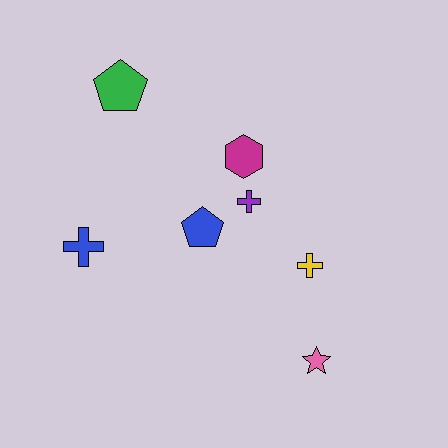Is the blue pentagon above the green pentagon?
No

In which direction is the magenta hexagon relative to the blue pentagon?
The magenta hexagon is above the blue pentagon.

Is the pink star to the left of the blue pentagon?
No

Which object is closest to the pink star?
The yellow cross is closest to the pink star.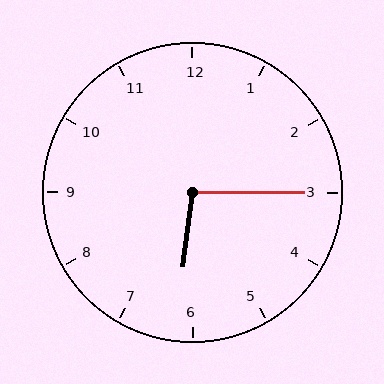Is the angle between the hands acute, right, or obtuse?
It is obtuse.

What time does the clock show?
6:15.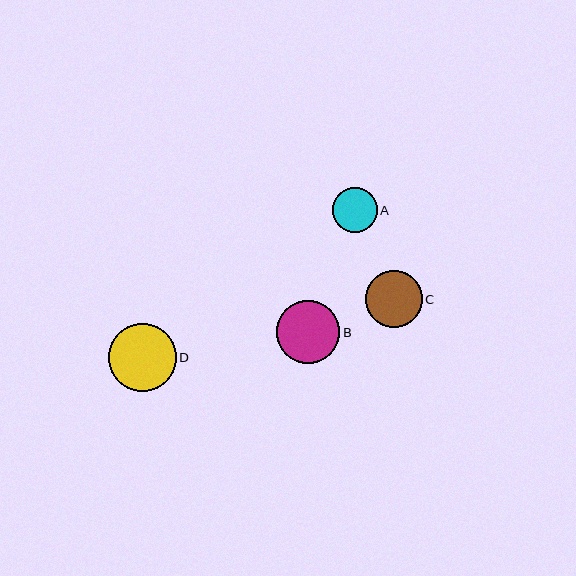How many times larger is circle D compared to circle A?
Circle D is approximately 1.5 times the size of circle A.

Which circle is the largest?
Circle D is the largest with a size of approximately 68 pixels.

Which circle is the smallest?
Circle A is the smallest with a size of approximately 44 pixels.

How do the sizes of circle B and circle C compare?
Circle B and circle C are approximately the same size.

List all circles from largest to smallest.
From largest to smallest: D, B, C, A.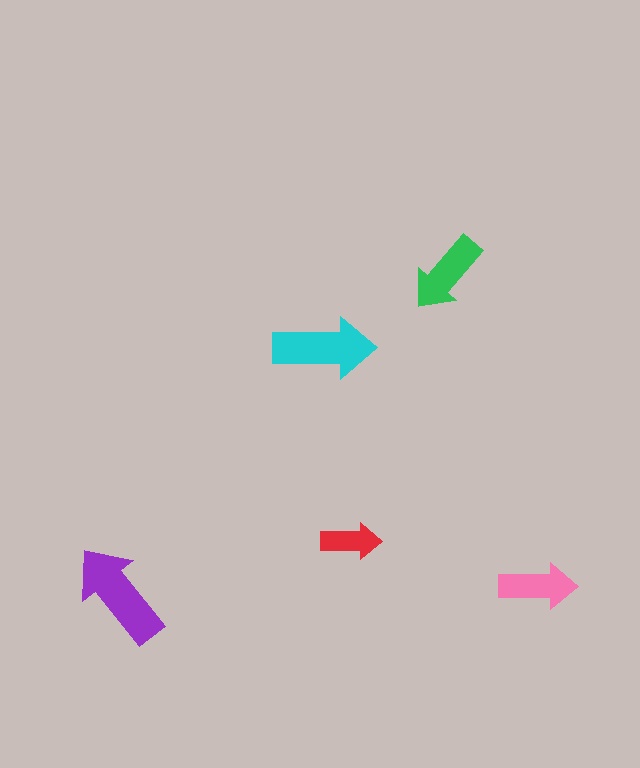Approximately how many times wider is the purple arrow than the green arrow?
About 1.5 times wider.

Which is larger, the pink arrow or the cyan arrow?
The cyan one.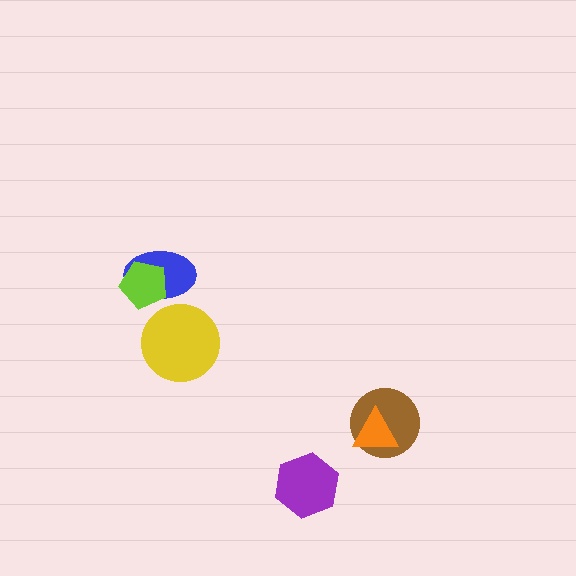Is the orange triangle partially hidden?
No, no other shape covers it.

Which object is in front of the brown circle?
The orange triangle is in front of the brown circle.